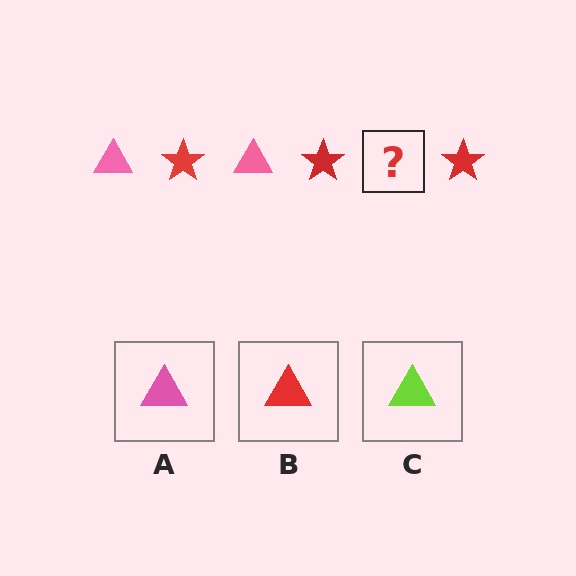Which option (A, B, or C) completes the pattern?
A.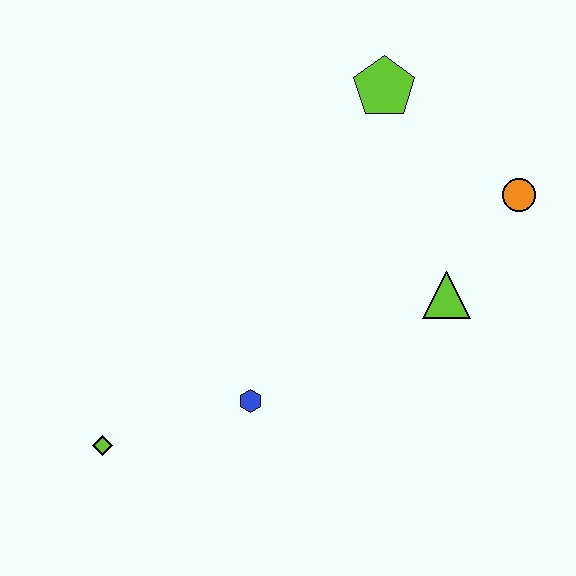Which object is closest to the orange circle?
The lime triangle is closest to the orange circle.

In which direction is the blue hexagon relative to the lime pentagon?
The blue hexagon is below the lime pentagon.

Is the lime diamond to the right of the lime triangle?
No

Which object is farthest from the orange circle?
The lime diamond is farthest from the orange circle.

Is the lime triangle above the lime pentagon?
No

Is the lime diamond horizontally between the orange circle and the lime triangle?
No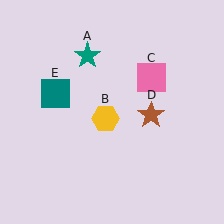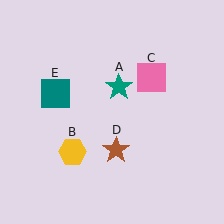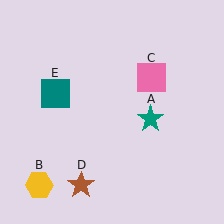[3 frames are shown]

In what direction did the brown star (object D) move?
The brown star (object D) moved down and to the left.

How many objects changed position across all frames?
3 objects changed position: teal star (object A), yellow hexagon (object B), brown star (object D).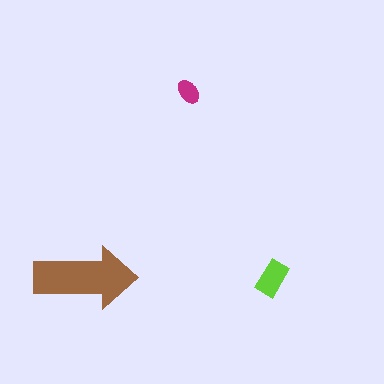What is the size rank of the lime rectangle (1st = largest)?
2nd.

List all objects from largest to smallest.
The brown arrow, the lime rectangle, the magenta ellipse.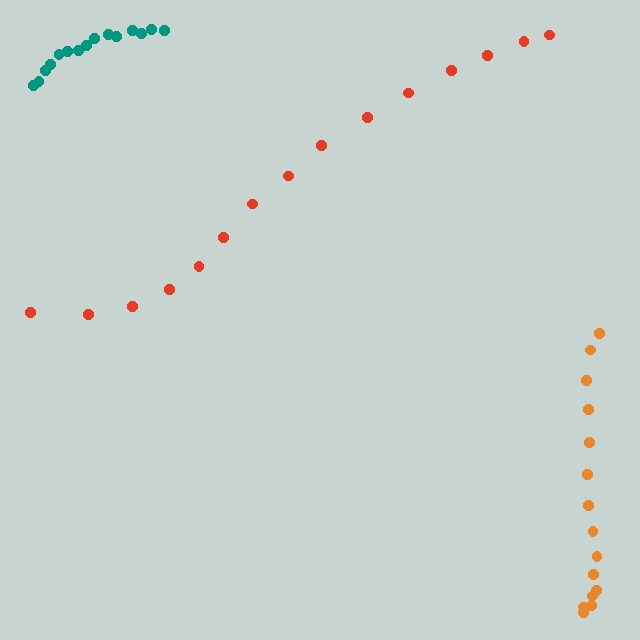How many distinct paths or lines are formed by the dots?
There are 3 distinct paths.